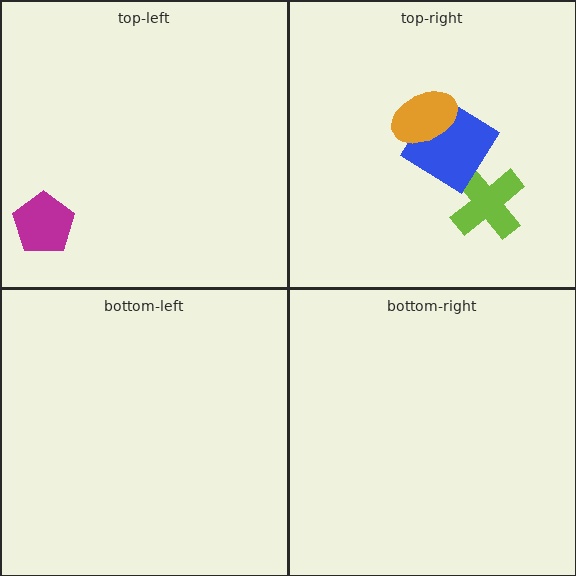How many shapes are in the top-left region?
1.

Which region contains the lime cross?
The top-right region.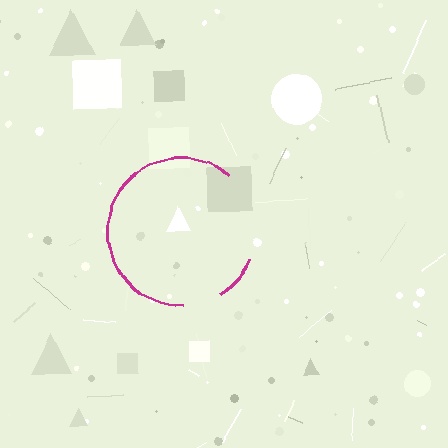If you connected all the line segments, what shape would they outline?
They would outline a circle.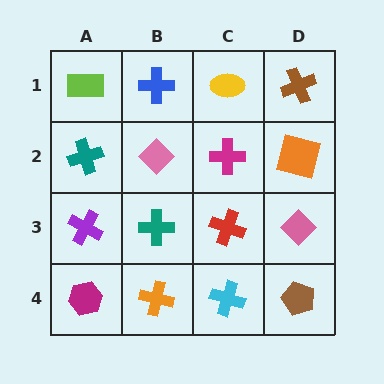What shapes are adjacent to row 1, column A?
A teal cross (row 2, column A), a blue cross (row 1, column B).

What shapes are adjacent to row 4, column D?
A pink diamond (row 3, column D), a cyan cross (row 4, column C).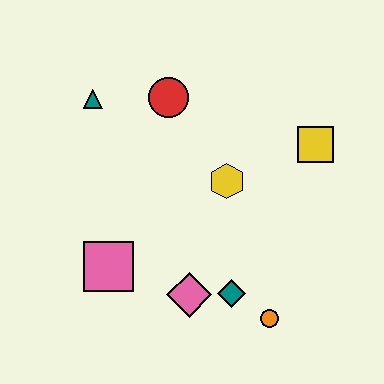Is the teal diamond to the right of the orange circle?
No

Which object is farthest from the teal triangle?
The orange circle is farthest from the teal triangle.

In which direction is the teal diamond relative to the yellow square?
The teal diamond is below the yellow square.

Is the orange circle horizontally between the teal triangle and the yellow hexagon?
No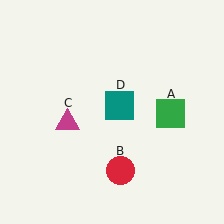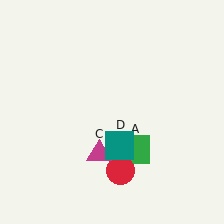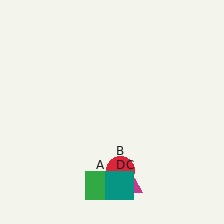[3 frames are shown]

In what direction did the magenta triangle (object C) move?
The magenta triangle (object C) moved down and to the right.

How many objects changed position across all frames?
3 objects changed position: green square (object A), magenta triangle (object C), teal square (object D).